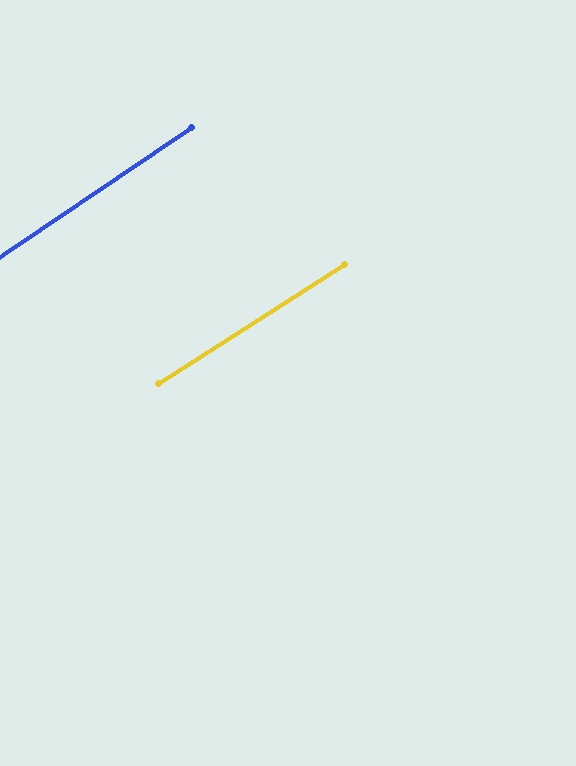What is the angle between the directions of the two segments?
Approximately 1 degree.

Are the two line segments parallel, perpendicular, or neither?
Parallel — their directions differ by only 1.3°.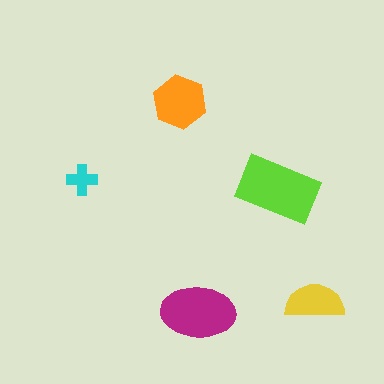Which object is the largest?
The lime rectangle.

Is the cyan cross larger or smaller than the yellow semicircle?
Smaller.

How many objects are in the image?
There are 5 objects in the image.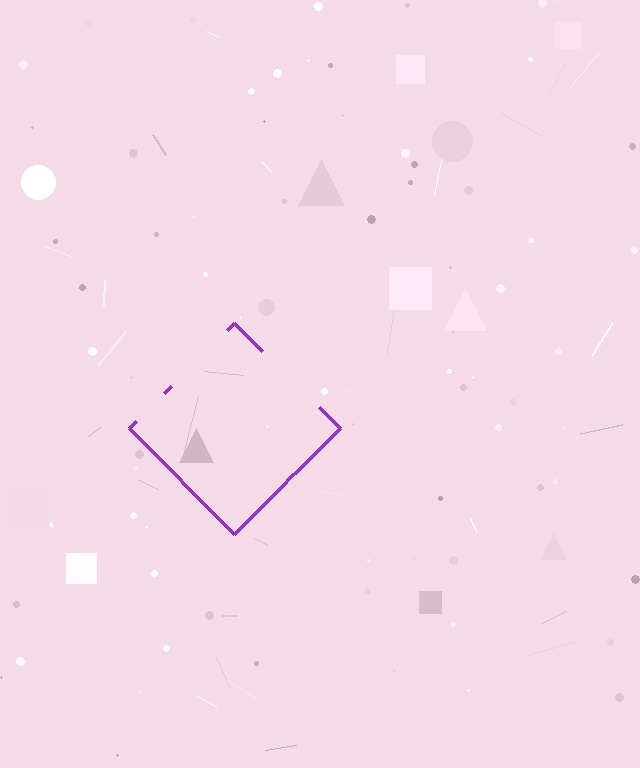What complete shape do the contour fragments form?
The contour fragments form a diamond.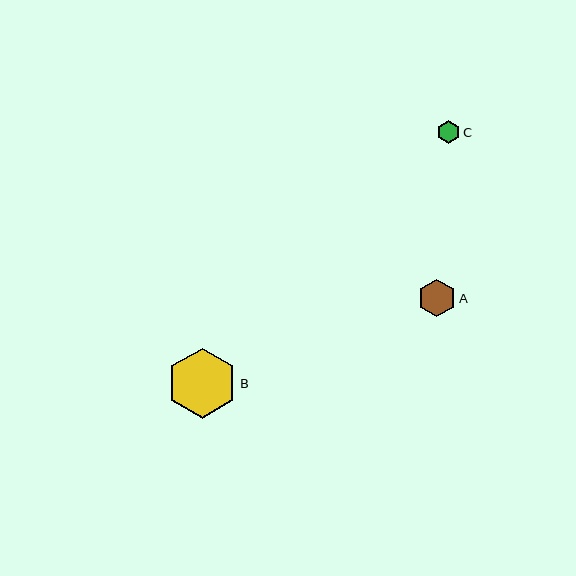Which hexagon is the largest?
Hexagon B is the largest with a size of approximately 70 pixels.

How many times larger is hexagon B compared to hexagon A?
Hexagon B is approximately 1.9 times the size of hexagon A.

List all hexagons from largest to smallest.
From largest to smallest: B, A, C.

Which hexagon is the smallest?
Hexagon C is the smallest with a size of approximately 22 pixels.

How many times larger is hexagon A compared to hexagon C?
Hexagon A is approximately 1.7 times the size of hexagon C.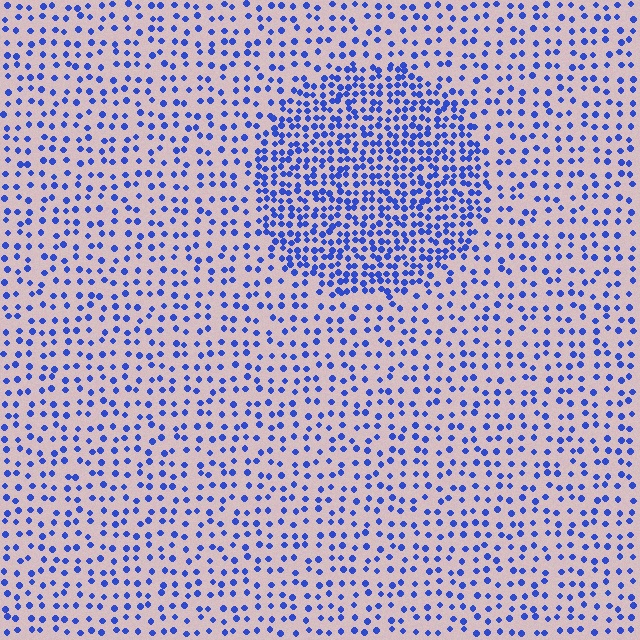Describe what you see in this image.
The image contains small blue elements arranged at two different densities. A circle-shaped region is visible where the elements are more densely packed than the surrounding area.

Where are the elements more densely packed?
The elements are more densely packed inside the circle boundary.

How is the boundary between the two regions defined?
The boundary is defined by a change in element density (approximately 2.2x ratio). All elements are the same color, size, and shape.